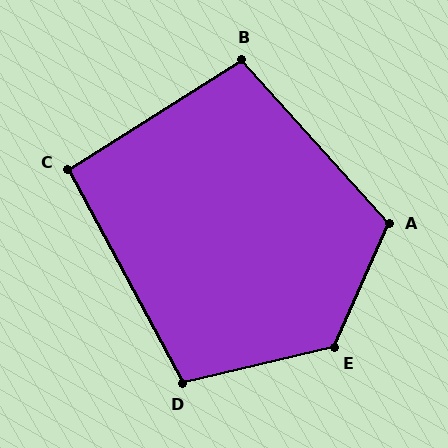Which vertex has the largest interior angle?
E, at approximately 128 degrees.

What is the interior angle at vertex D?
Approximately 105 degrees (obtuse).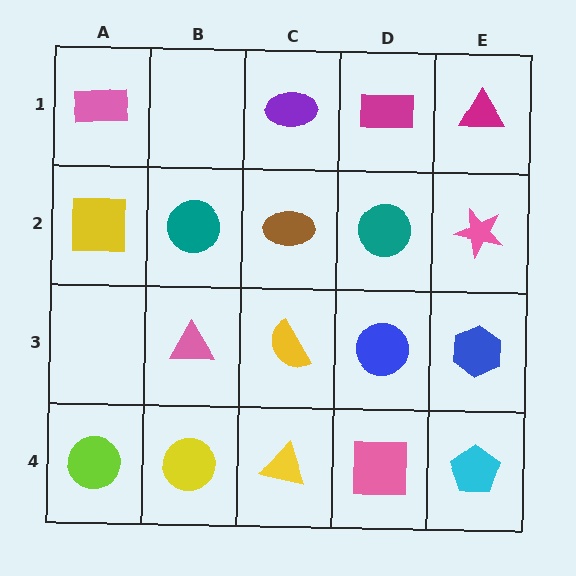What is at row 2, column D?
A teal circle.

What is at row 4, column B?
A yellow circle.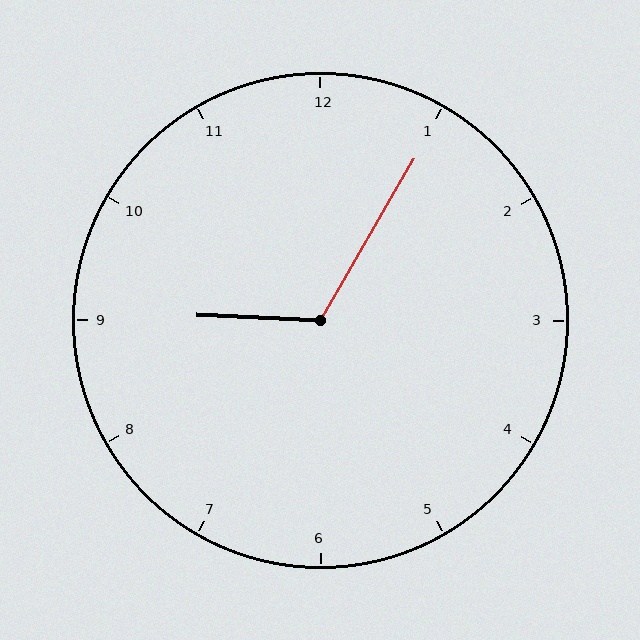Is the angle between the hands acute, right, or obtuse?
It is obtuse.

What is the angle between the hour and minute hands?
Approximately 118 degrees.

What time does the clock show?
9:05.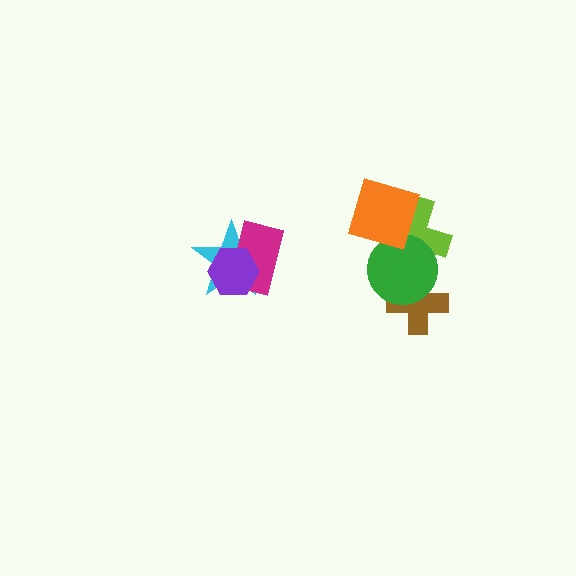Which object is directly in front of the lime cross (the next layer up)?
The green circle is directly in front of the lime cross.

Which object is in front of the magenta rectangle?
The purple hexagon is in front of the magenta rectangle.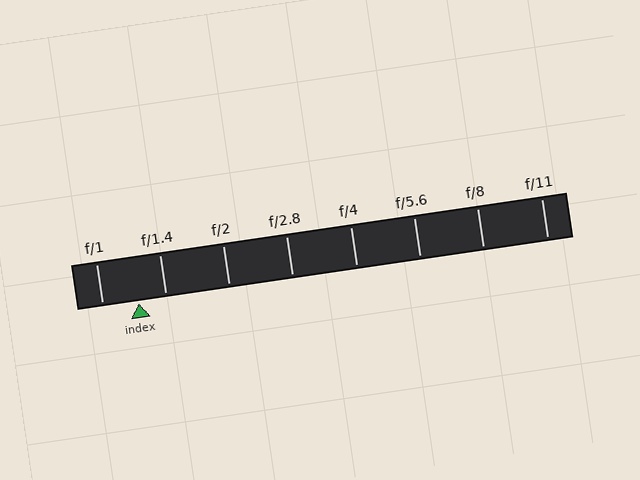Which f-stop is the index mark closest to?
The index mark is closest to f/1.4.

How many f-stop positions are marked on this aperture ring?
There are 8 f-stop positions marked.